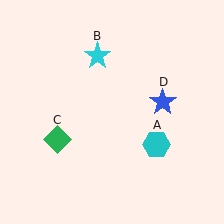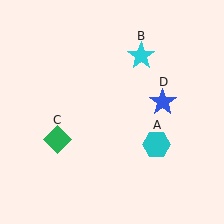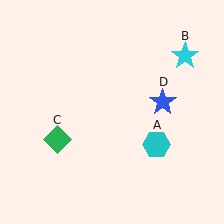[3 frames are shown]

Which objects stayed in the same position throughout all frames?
Cyan hexagon (object A) and green diamond (object C) and blue star (object D) remained stationary.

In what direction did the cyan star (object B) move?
The cyan star (object B) moved right.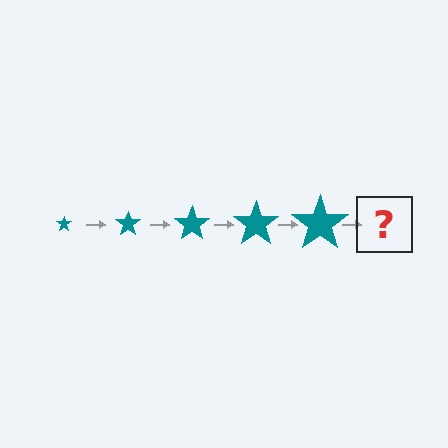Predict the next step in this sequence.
The next step is a teal star, larger than the previous one.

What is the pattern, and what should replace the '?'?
The pattern is that the star gets progressively larger each step. The '?' should be a teal star, larger than the previous one.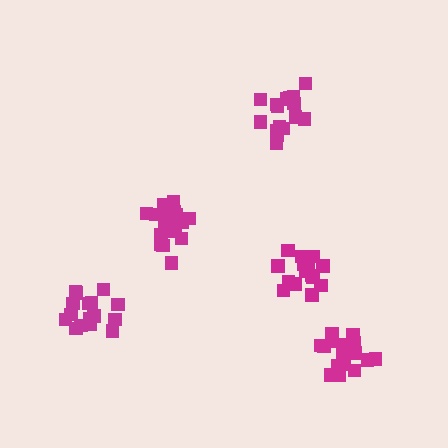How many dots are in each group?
Group 1: 16 dots, Group 2: 17 dots, Group 3: 16 dots, Group 4: 18 dots, Group 5: 17 dots (84 total).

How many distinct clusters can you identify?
There are 5 distinct clusters.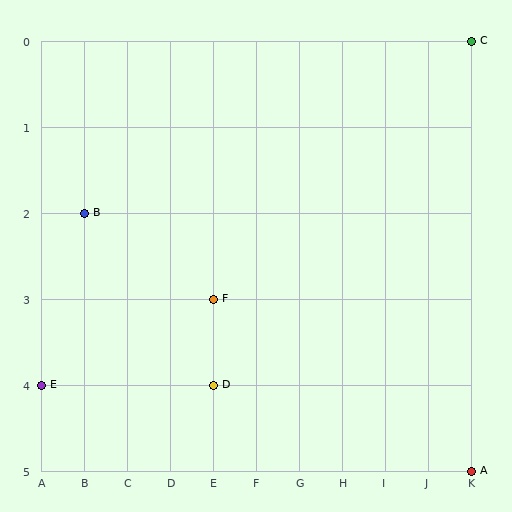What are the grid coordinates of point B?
Point B is at grid coordinates (B, 2).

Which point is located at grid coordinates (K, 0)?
Point C is at (K, 0).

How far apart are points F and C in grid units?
Points F and C are 6 columns and 3 rows apart (about 6.7 grid units diagonally).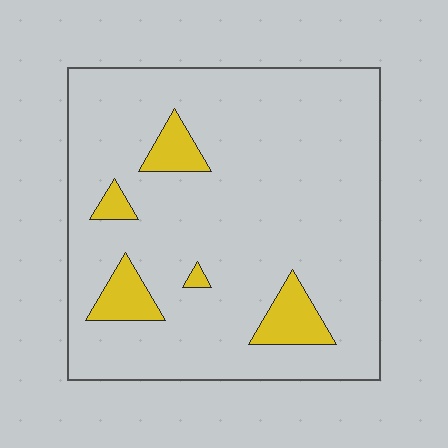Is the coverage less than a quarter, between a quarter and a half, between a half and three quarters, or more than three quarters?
Less than a quarter.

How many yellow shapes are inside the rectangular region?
5.